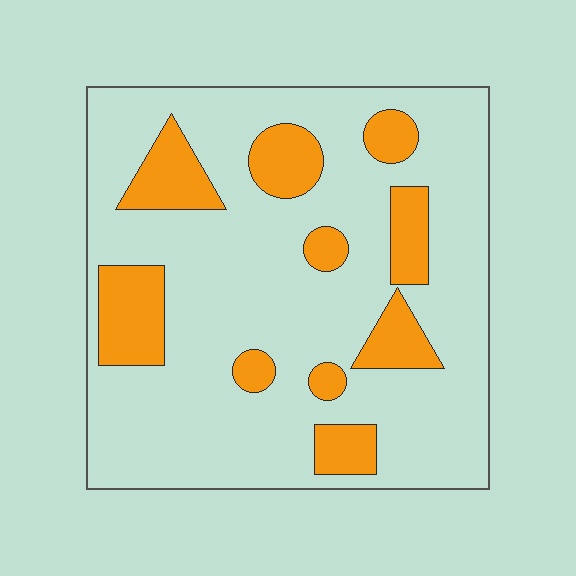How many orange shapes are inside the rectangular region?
10.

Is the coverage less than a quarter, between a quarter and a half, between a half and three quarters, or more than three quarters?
Less than a quarter.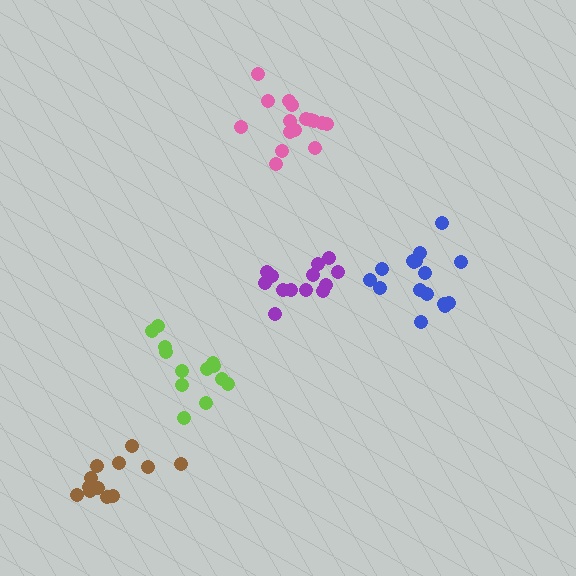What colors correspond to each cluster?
The clusters are colored: blue, lime, purple, pink, brown.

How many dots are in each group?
Group 1: 16 dots, Group 2: 13 dots, Group 3: 13 dots, Group 4: 16 dots, Group 5: 13 dots (71 total).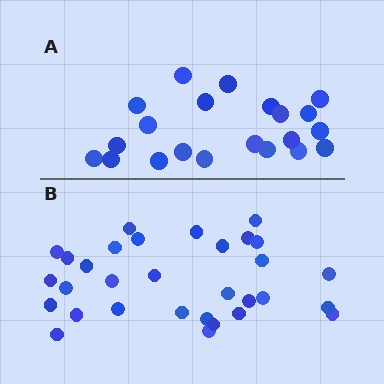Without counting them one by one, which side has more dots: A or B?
Region B (the bottom region) has more dots.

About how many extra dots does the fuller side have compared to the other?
Region B has roughly 10 or so more dots than region A.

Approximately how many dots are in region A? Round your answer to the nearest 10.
About 20 dots. (The exact count is 21, which rounds to 20.)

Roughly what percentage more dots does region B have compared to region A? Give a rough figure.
About 50% more.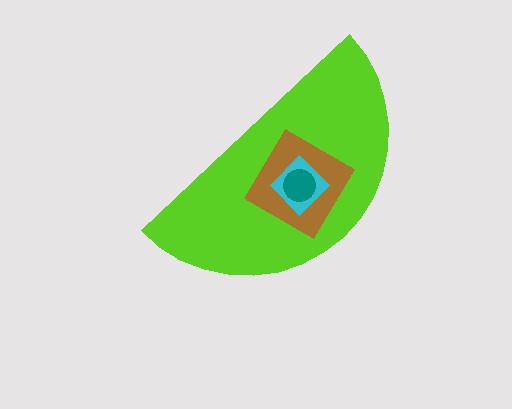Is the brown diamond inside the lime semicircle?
Yes.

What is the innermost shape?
The teal circle.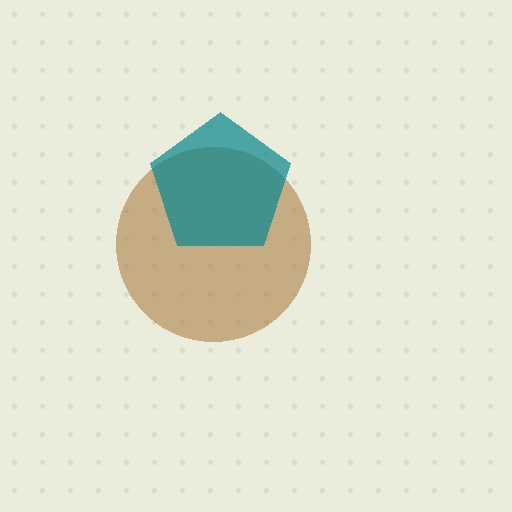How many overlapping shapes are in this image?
There are 2 overlapping shapes in the image.